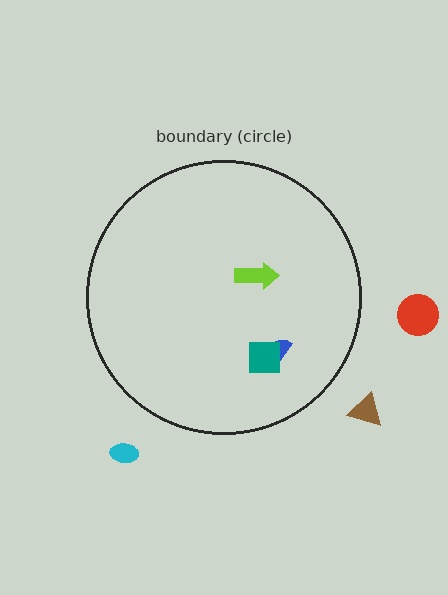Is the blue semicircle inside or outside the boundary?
Inside.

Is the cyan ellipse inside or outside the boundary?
Outside.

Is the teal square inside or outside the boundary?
Inside.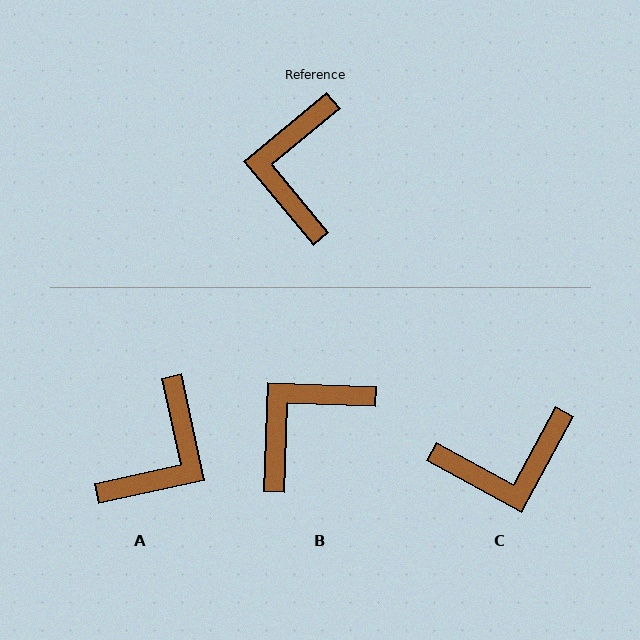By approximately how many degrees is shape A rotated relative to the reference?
Approximately 153 degrees counter-clockwise.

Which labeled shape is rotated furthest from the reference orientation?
A, about 153 degrees away.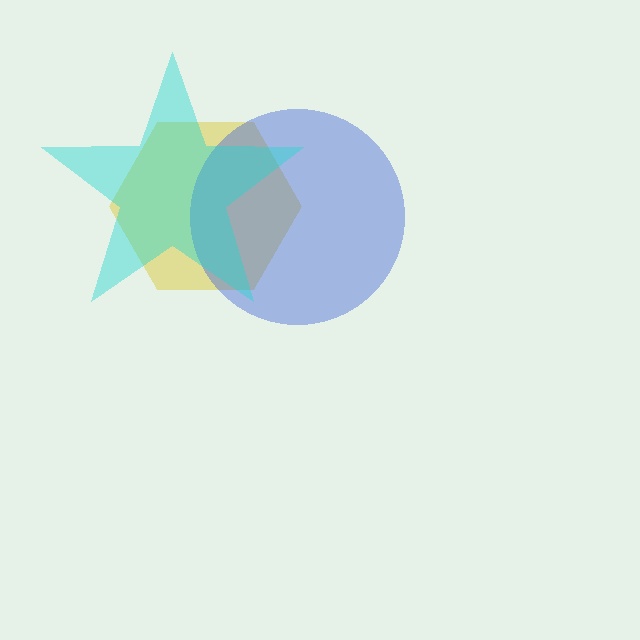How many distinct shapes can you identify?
There are 3 distinct shapes: a yellow hexagon, a blue circle, a cyan star.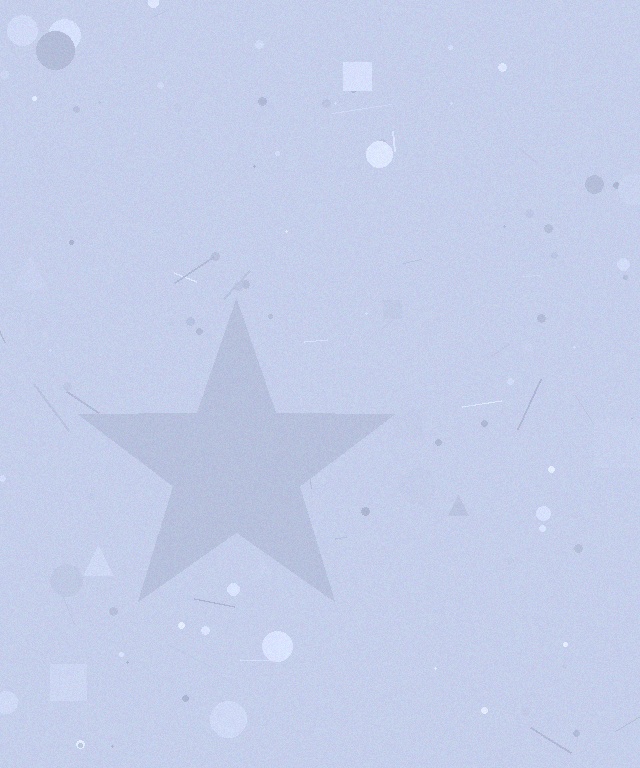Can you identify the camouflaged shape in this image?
The camouflaged shape is a star.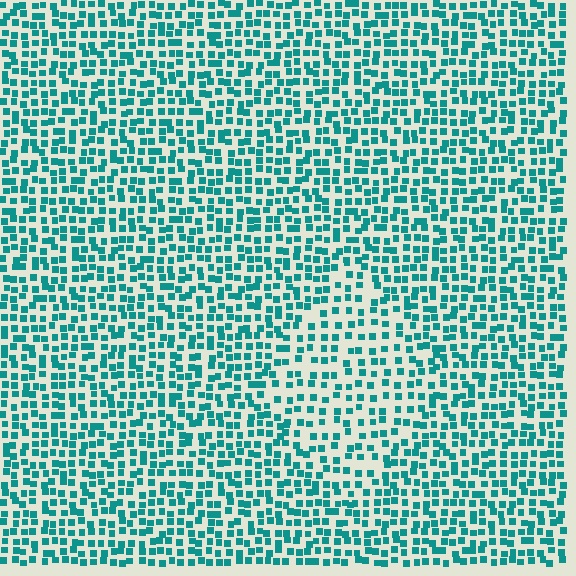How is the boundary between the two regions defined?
The boundary is defined by a change in element density (approximately 1.6x ratio). All elements are the same color, size, and shape.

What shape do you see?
I see a diamond.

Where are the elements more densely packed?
The elements are more densely packed outside the diamond boundary.